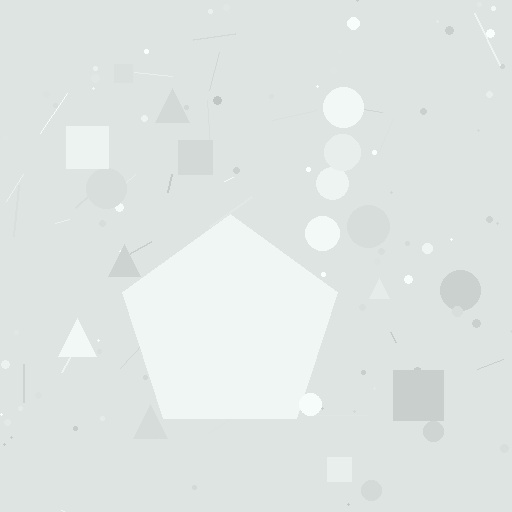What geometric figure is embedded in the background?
A pentagon is embedded in the background.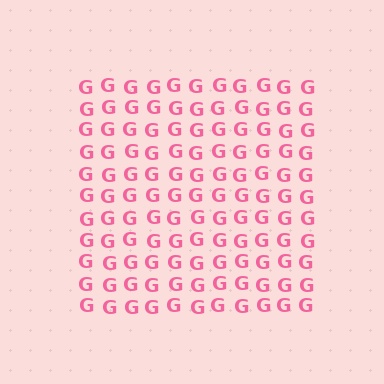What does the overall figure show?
The overall figure shows a square.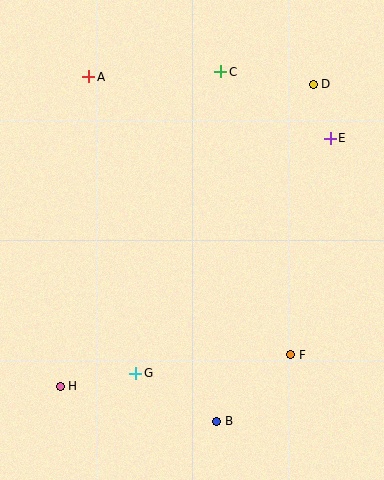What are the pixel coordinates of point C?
Point C is at (221, 72).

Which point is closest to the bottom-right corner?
Point F is closest to the bottom-right corner.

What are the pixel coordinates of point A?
Point A is at (89, 77).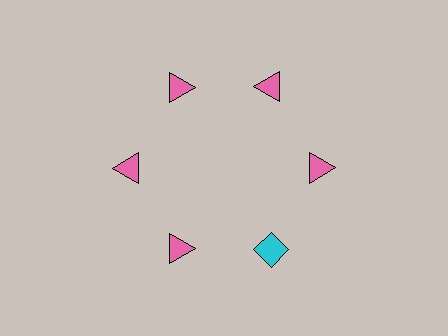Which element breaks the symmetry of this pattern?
The cyan diamond at roughly the 5 o'clock position breaks the symmetry. All other shapes are pink triangles.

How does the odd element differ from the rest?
It differs in both color (cyan instead of pink) and shape (diamond instead of triangle).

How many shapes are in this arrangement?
There are 6 shapes arranged in a ring pattern.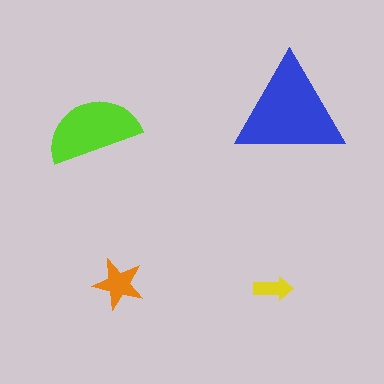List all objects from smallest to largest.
The yellow arrow, the orange star, the lime semicircle, the blue triangle.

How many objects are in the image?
There are 4 objects in the image.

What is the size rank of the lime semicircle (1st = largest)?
2nd.